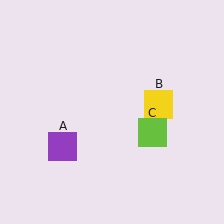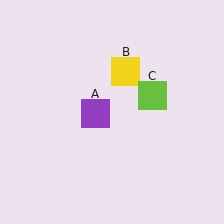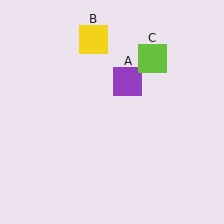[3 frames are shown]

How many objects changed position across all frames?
3 objects changed position: purple square (object A), yellow square (object B), lime square (object C).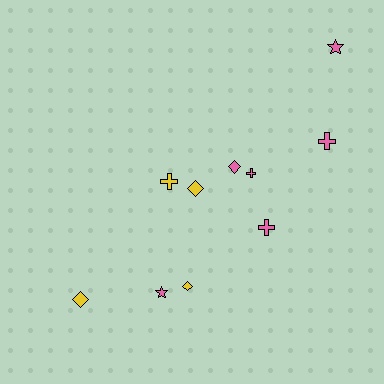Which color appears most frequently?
Pink, with 6 objects.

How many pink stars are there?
There are 2 pink stars.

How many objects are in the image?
There are 10 objects.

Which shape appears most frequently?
Cross, with 4 objects.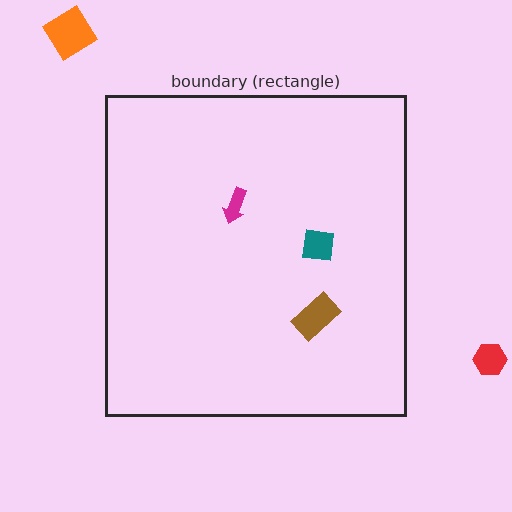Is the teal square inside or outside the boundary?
Inside.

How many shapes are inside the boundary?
3 inside, 2 outside.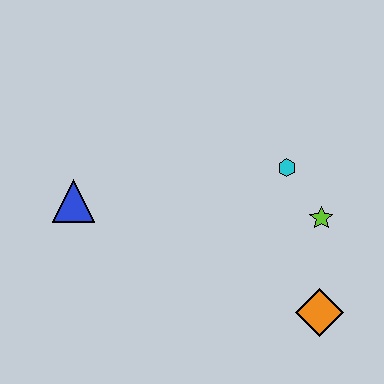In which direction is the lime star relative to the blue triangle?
The lime star is to the right of the blue triangle.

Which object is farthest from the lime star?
The blue triangle is farthest from the lime star.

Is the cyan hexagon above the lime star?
Yes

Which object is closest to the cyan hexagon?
The lime star is closest to the cyan hexagon.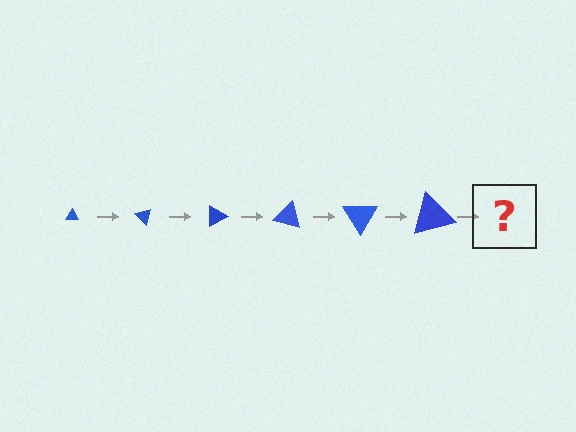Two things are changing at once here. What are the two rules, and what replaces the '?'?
The two rules are that the triangle grows larger each step and it rotates 45 degrees each step. The '?' should be a triangle, larger than the previous one and rotated 270 degrees from the start.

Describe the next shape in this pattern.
It should be a triangle, larger than the previous one and rotated 270 degrees from the start.